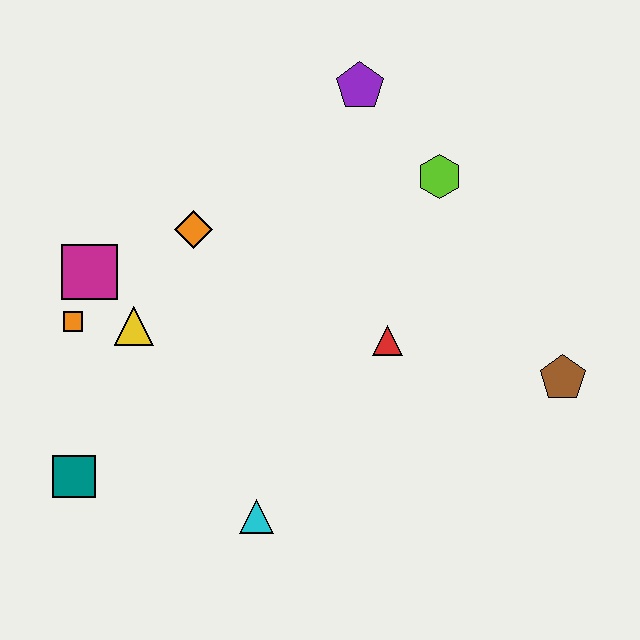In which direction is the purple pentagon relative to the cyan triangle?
The purple pentagon is above the cyan triangle.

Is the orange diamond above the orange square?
Yes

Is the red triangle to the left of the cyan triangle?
No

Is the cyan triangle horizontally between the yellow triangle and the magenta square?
No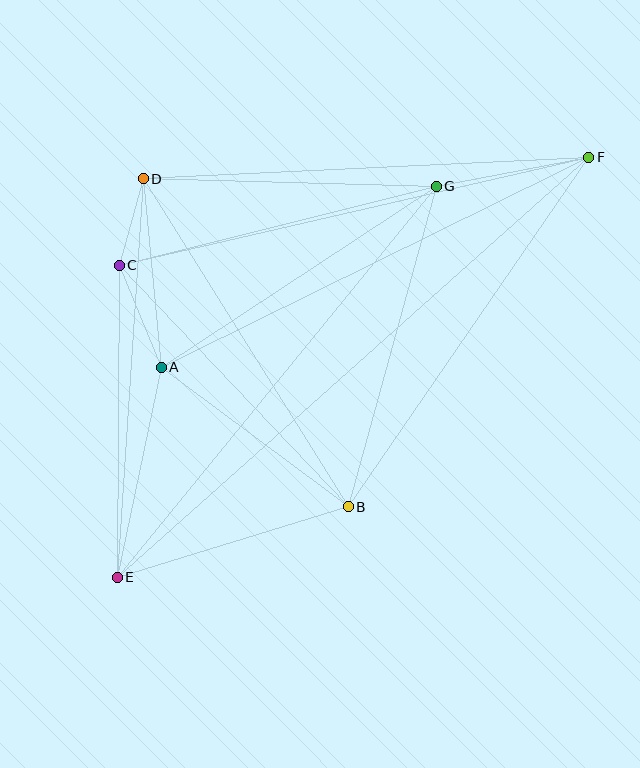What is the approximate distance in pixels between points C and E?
The distance between C and E is approximately 312 pixels.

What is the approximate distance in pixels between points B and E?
The distance between B and E is approximately 241 pixels.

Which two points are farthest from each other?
Points E and F are farthest from each other.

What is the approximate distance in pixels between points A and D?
The distance between A and D is approximately 190 pixels.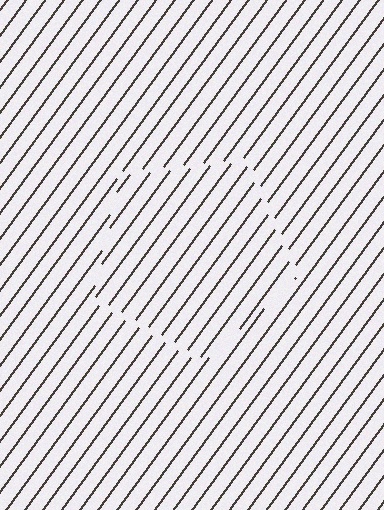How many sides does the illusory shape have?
5 sides — the line-ends trace a pentagon.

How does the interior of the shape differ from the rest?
The interior of the shape contains the same grating, shifted by half a period — the contour is defined by the phase discontinuity where line-ends from the inner and outer gratings abut.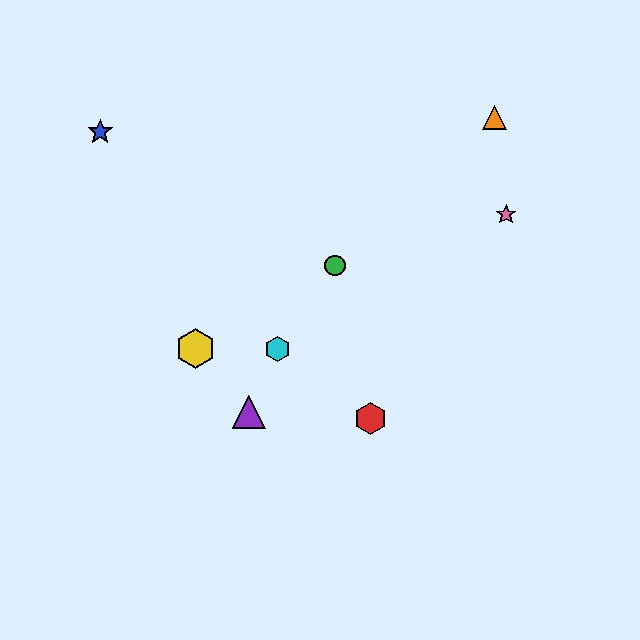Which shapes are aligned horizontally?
The yellow hexagon, the cyan hexagon are aligned horizontally.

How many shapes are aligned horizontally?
2 shapes (the yellow hexagon, the cyan hexagon) are aligned horizontally.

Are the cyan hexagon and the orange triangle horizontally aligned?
No, the cyan hexagon is at y≈349 and the orange triangle is at y≈117.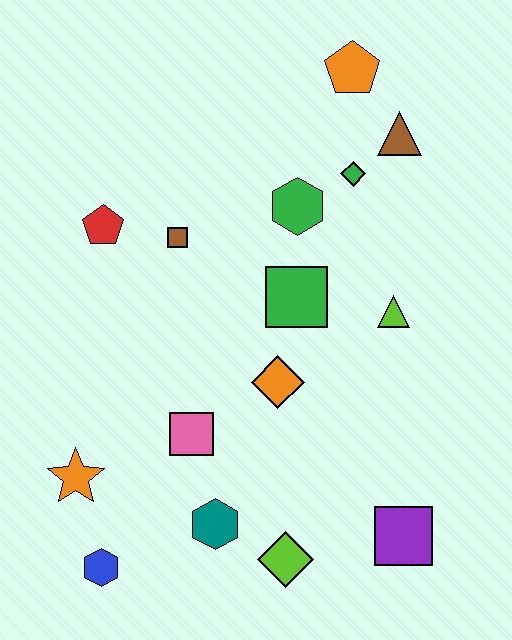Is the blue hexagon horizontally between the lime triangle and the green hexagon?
No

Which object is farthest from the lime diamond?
The orange pentagon is farthest from the lime diamond.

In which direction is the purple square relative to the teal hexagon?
The purple square is to the right of the teal hexagon.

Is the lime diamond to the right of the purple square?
No